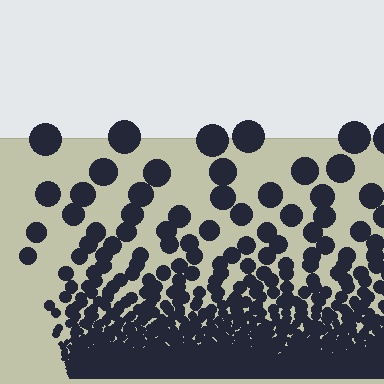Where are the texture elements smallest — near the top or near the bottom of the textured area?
Near the bottom.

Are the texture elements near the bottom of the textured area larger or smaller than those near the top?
Smaller. The gradient is inverted — elements near the bottom are smaller and denser.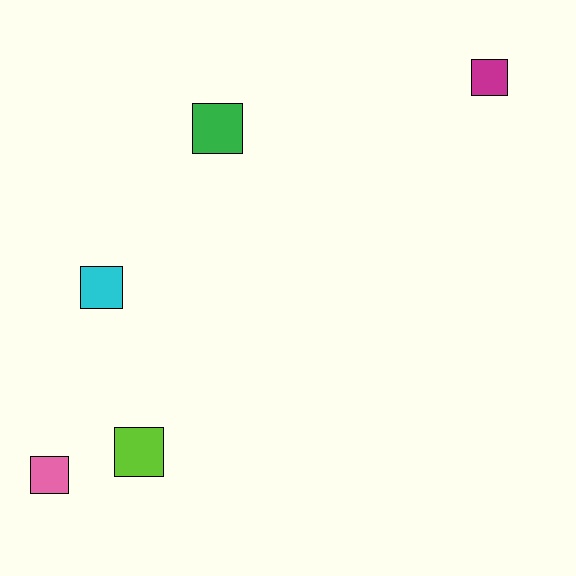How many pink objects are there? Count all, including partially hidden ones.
There is 1 pink object.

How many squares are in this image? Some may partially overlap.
There are 5 squares.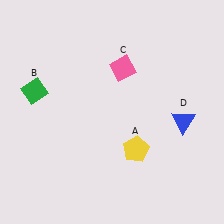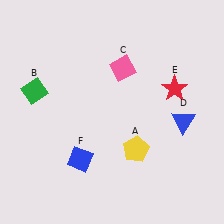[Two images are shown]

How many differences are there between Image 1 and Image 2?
There are 2 differences between the two images.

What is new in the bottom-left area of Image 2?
A blue diamond (F) was added in the bottom-left area of Image 2.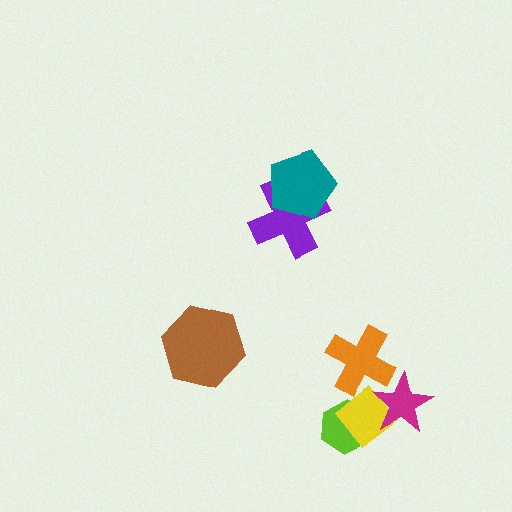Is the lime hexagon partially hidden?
Yes, it is partially covered by another shape.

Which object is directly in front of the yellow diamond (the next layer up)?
The magenta star is directly in front of the yellow diamond.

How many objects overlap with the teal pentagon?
1 object overlaps with the teal pentagon.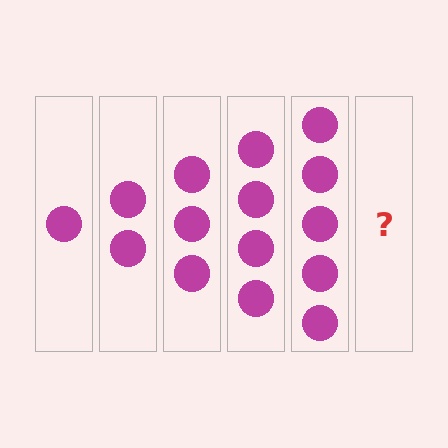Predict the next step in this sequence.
The next step is 6 circles.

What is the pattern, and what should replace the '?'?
The pattern is that each step adds one more circle. The '?' should be 6 circles.